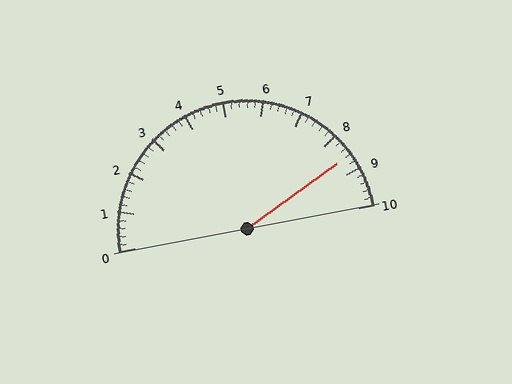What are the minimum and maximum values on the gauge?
The gauge ranges from 0 to 10.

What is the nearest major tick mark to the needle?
The nearest major tick mark is 9.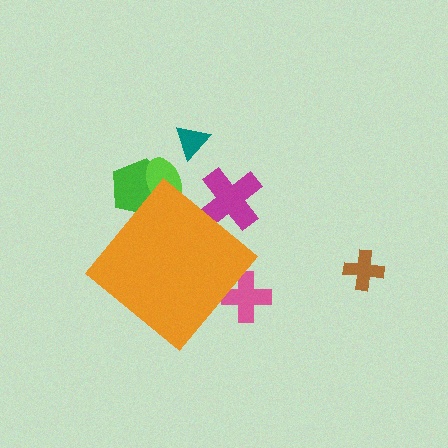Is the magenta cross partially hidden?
Yes, the magenta cross is partially hidden behind the orange diamond.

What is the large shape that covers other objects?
An orange diamond.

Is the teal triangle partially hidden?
No, the teal triangle is fully visible.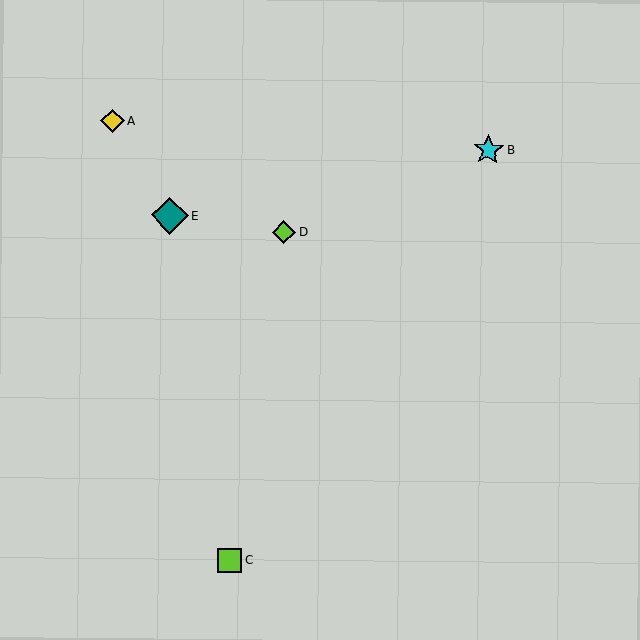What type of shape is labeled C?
Shape C is a lime square.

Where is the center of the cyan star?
The center of the cyan star is at (488, 150).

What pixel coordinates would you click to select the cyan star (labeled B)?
Click at (488, 150) to select the cyan star B.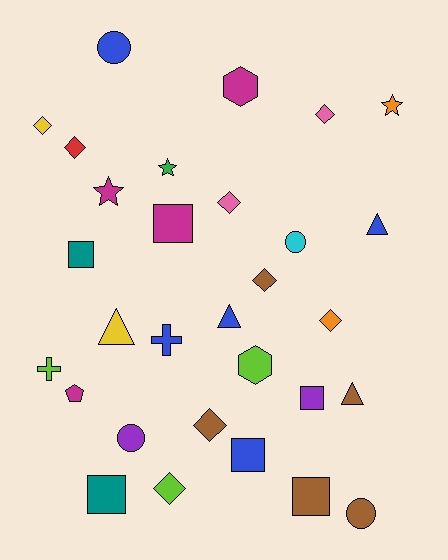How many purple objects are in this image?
There are 2 purple objects.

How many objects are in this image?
There are 30 objects.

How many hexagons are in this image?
There are 2 hexagons.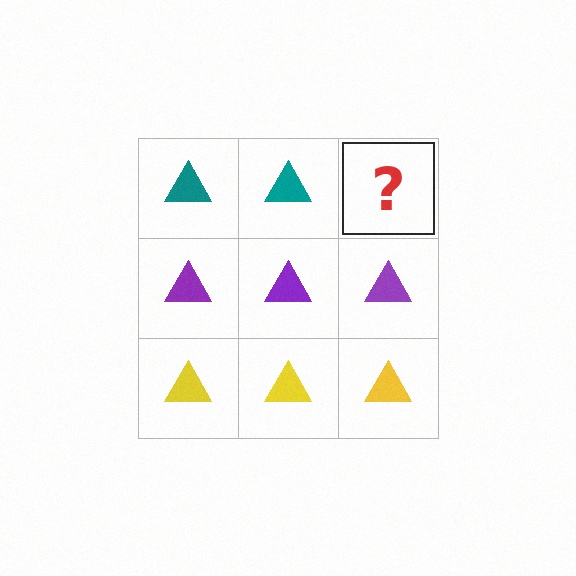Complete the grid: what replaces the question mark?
The question mark should be replaced with a teal triangle.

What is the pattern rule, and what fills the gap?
The rule is that each row has a consistent color. The gap should be filled with a teal triangle.